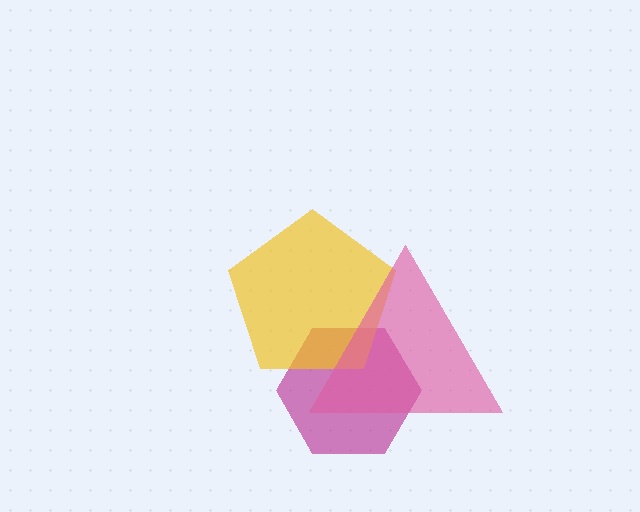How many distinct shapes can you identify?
There are 3 distinct shapes: a magenta hexagon, a yellow pentagon, a pink triangle.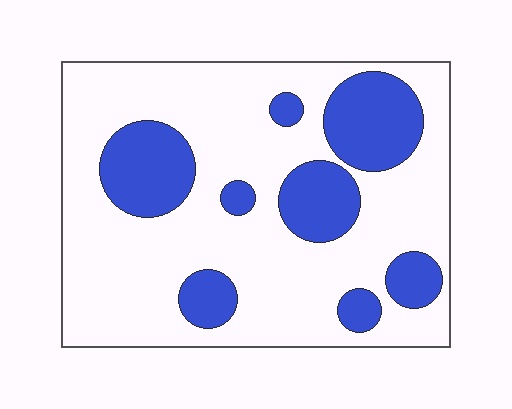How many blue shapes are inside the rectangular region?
8.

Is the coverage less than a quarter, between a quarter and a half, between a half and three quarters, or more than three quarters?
Between a quarter and a half.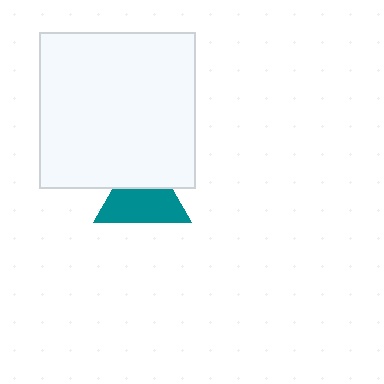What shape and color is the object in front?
The object in front is a white square.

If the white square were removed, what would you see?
You would see the complete teal triangle.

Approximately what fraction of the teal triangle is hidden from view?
Roughly 37% of the teal triangle is hidden behind the white square.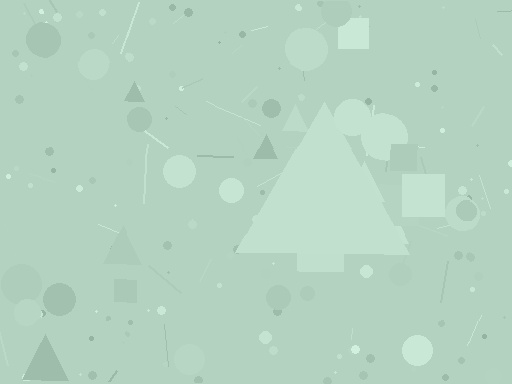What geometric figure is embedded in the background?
A triangle is embedded in the background.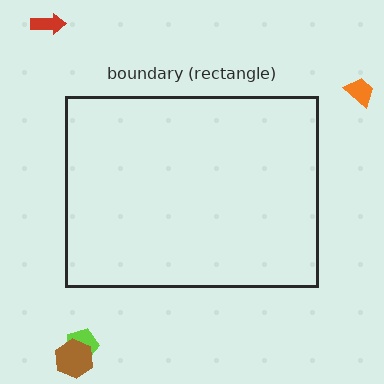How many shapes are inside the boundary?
0 inside, 4 outside.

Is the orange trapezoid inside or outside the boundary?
Outside.